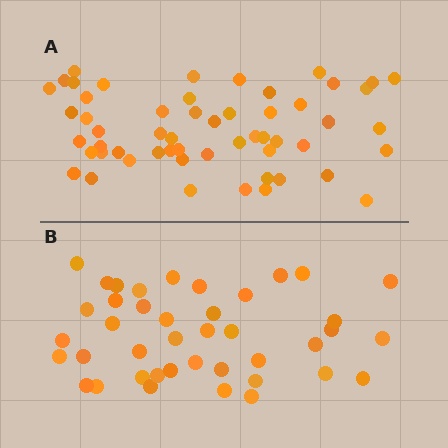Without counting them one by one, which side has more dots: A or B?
Region A (the top region) has more dots.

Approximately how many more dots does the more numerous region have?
Region A has approximately 15 more dots than region B.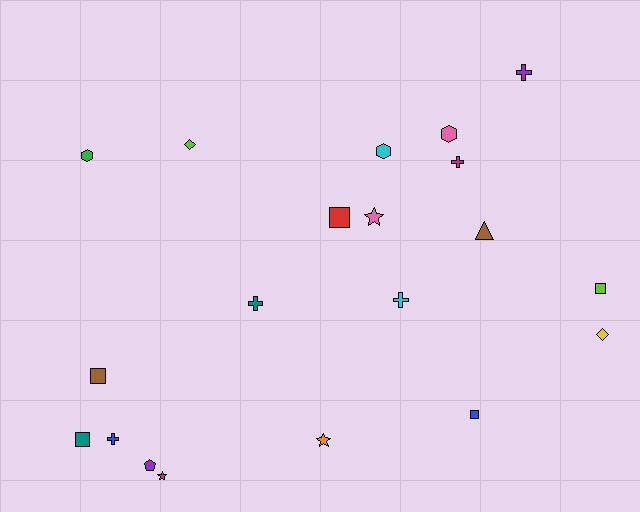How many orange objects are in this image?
There is 1 orange object.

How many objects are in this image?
There are 20 objects.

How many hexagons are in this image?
There are 3 hexagons.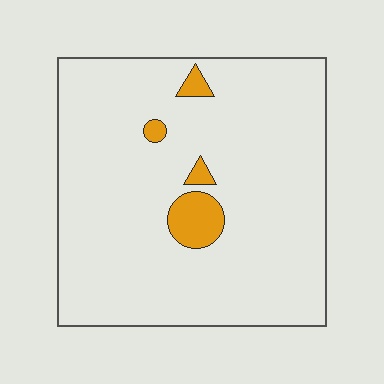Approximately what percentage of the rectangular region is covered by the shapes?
Approximately 5%.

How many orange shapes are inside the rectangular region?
4.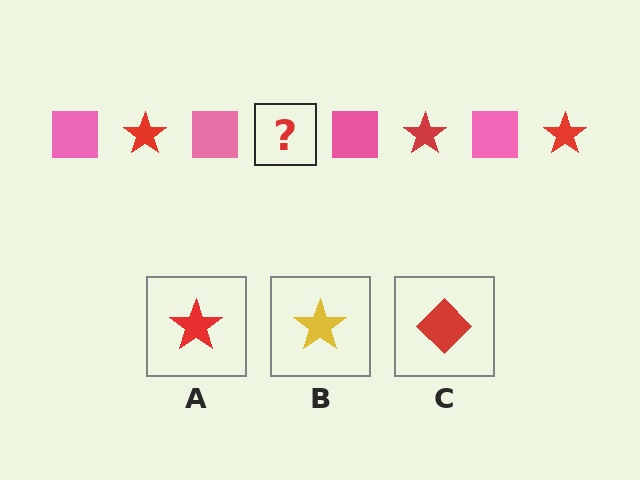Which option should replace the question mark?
Option A.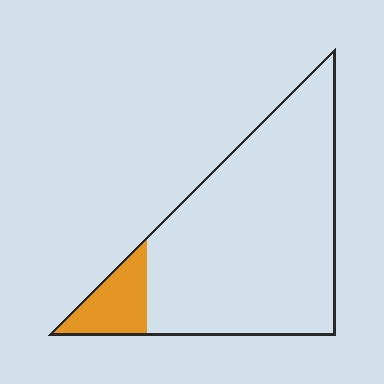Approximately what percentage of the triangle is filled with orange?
Approximately 10%.